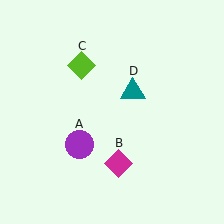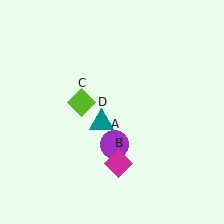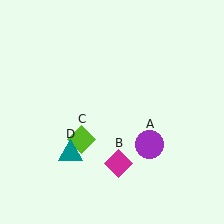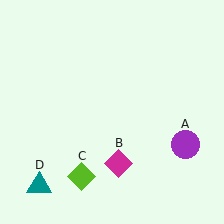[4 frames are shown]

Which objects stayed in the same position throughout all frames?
Magenta diamond (object B) remained stationary.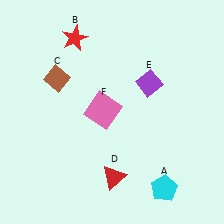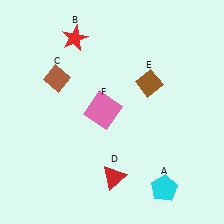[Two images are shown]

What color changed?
The diamond (E) changed from purple in Image 1 to brown in Image 2.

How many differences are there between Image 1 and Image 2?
There is 1 difference between the two images.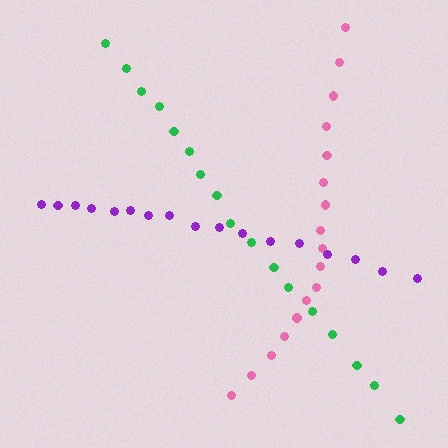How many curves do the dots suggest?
There are 3 distinct paths.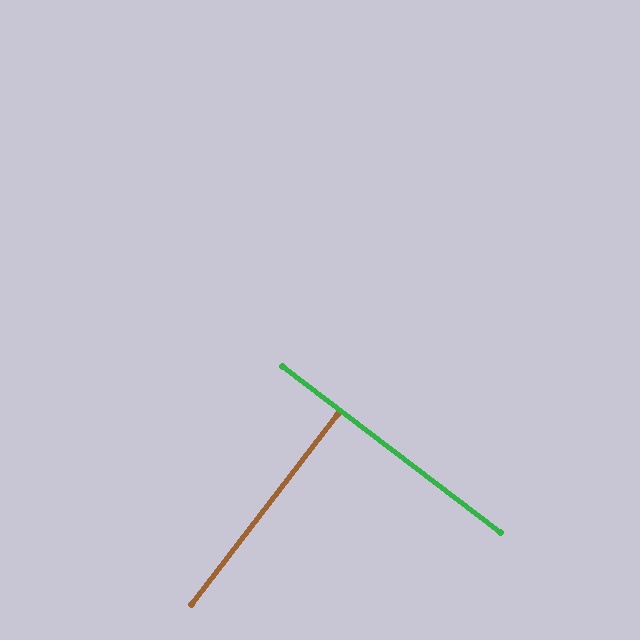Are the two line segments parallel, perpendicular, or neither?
Perpendicular — they meet at approximately 90°.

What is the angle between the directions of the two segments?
Approximately 90 degrees.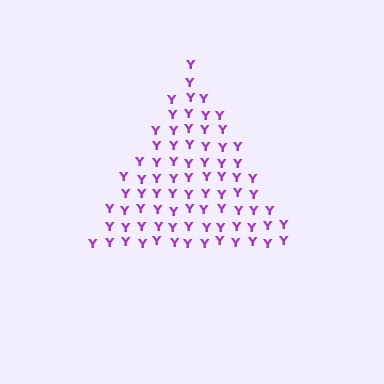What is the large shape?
The large shape is a triangle.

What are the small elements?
The small elements are letter Y's.